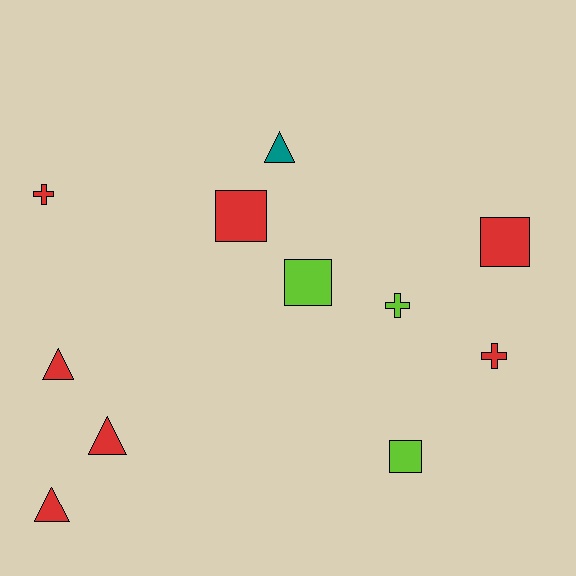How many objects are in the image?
There are 11 objects.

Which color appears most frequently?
Red, with 7 objects.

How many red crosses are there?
There are 2 red crosses.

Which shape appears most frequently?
Square, with 4 objects.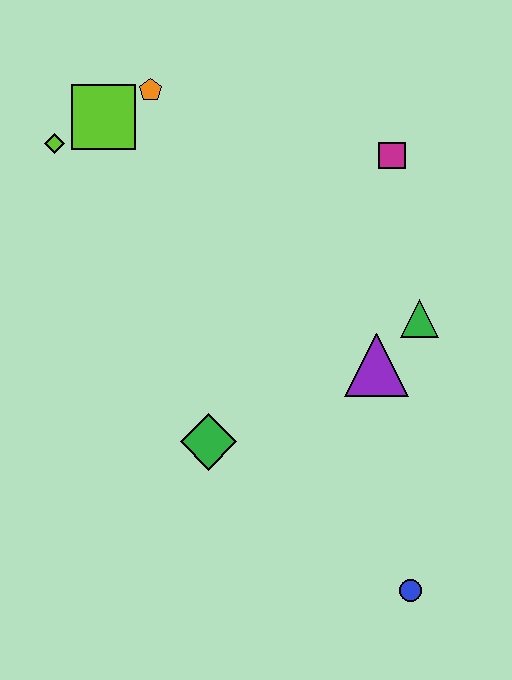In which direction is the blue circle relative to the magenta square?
The blue circle is below the magenta square.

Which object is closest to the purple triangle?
The green triangle is closest to the purple triangle.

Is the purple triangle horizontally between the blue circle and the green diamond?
Yes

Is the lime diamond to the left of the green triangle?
Yes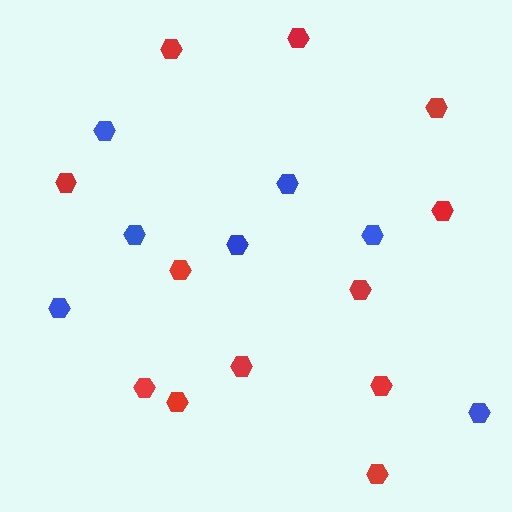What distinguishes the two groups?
There are 2 groups: one group of red hexagons (12) and one group of blue hexagons (7).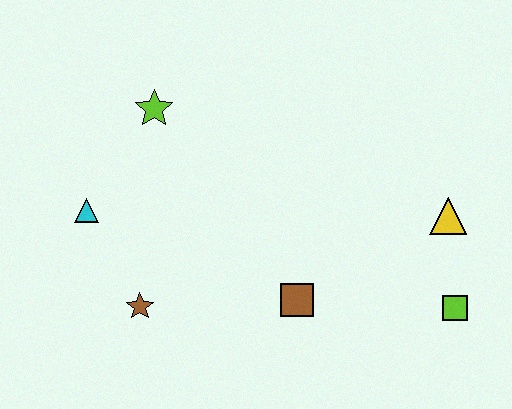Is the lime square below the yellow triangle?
Yes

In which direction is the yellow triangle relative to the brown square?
The yellow triangle is to the right of the brown square.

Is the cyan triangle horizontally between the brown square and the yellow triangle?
No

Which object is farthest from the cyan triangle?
The lime square is farthest from the cyan triangle.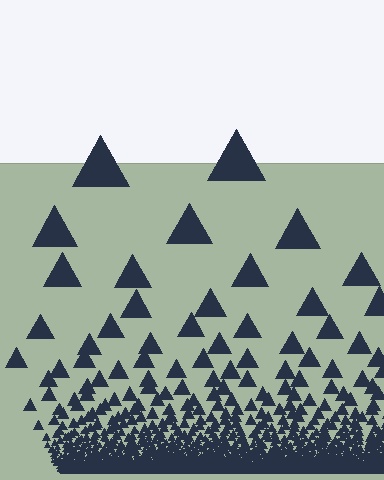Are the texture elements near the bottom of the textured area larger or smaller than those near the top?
Smaller. The gradient is inverted — elements near the bottom are smaller and denser.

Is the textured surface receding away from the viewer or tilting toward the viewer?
The surface appears to tilt toward the viewer. Texture elements get larger and sparser toward the top.